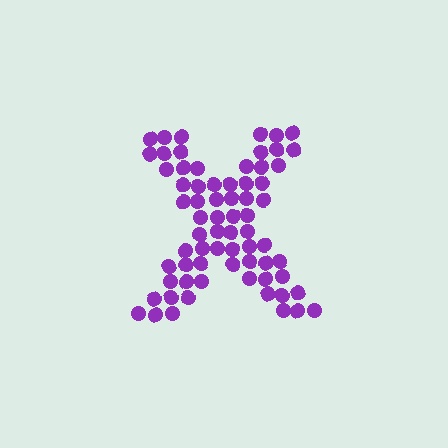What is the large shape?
The large shape is the letter X.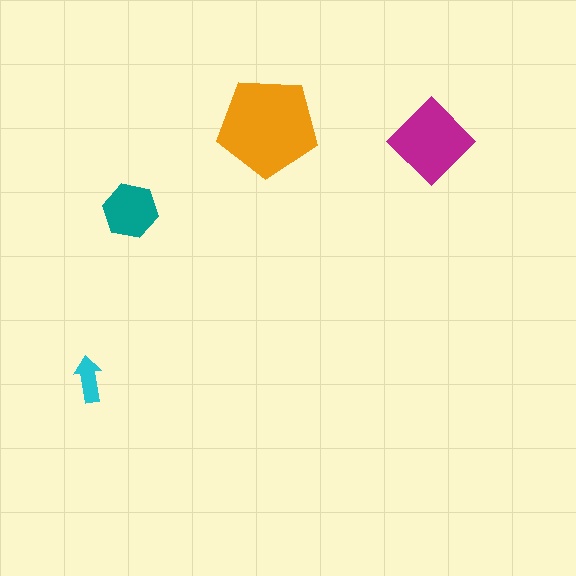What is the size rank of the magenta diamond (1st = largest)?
2nd.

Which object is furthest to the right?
The magenta diamond is rightmost.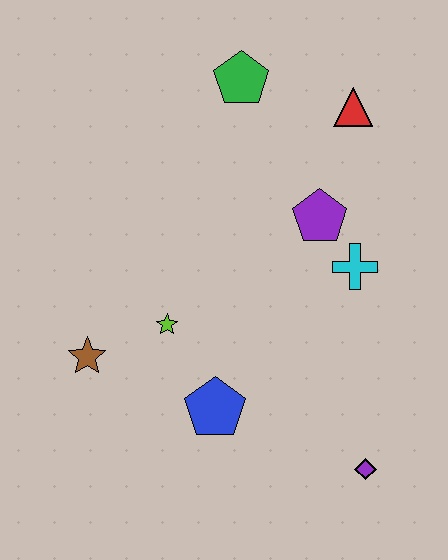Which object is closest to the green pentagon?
The red triangle is closest to the green pentagon.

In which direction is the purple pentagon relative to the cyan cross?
The purple pentagon is above the cyan cross.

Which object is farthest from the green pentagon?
The purple diamond is farthest from the green pentagon.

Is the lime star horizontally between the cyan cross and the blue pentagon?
No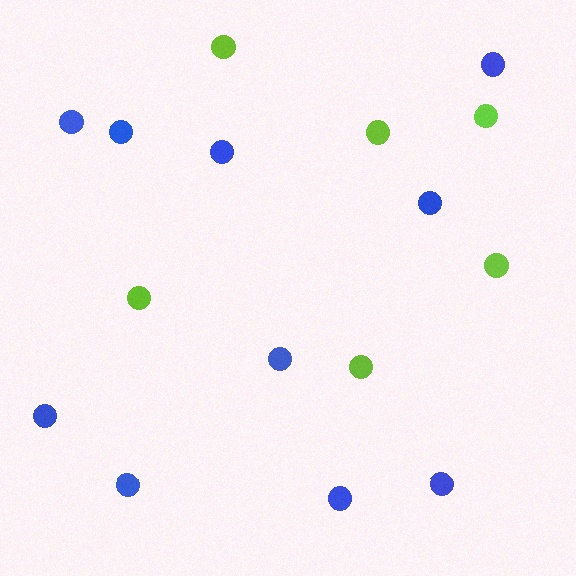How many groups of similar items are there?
There are 2 groups: one group of lime circles (6) and one group of blue circles (10).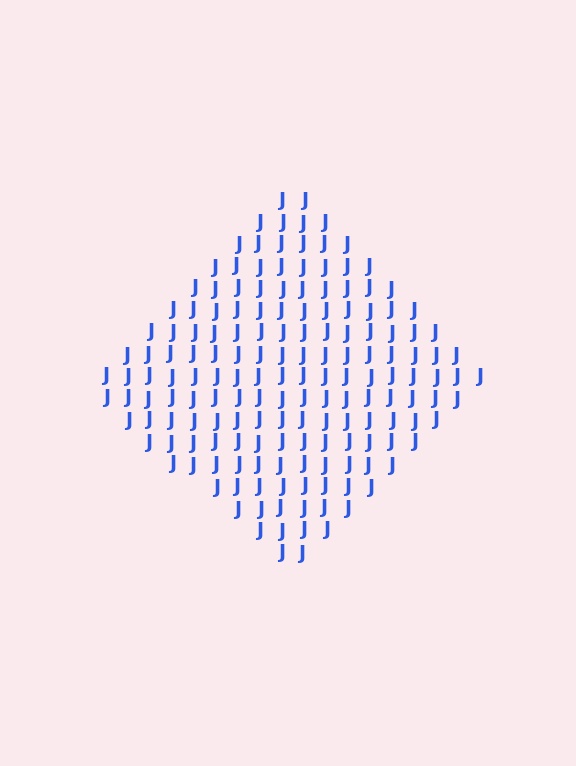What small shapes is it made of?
It is made of small letter J's.